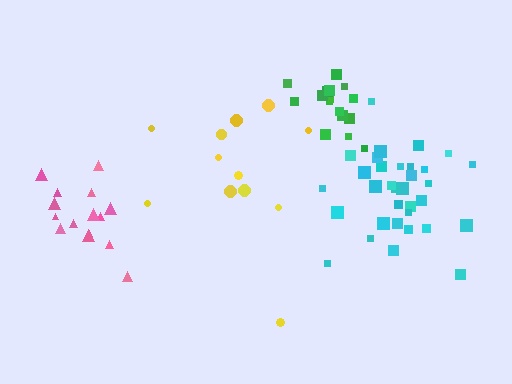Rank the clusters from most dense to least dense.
green, cyan, pink, yellow.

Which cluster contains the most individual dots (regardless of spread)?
Cyan (33).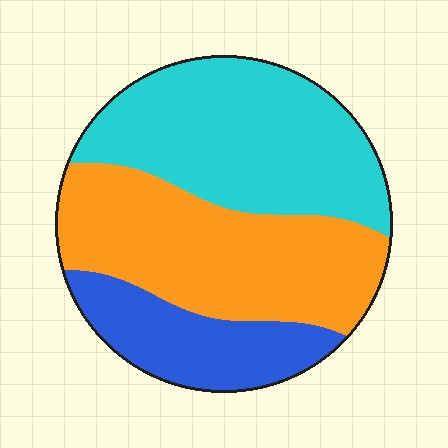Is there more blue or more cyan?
Cyan.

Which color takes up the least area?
Blue, at roughly 20%.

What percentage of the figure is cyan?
Cyan takes up between a quarter and a half of the figure.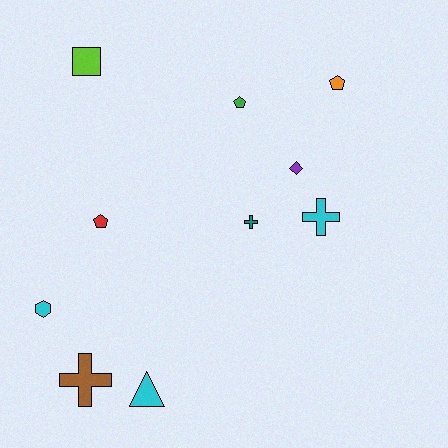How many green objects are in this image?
There is 1 green object.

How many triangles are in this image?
There is 1 triangle.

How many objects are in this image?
There are 10 objects.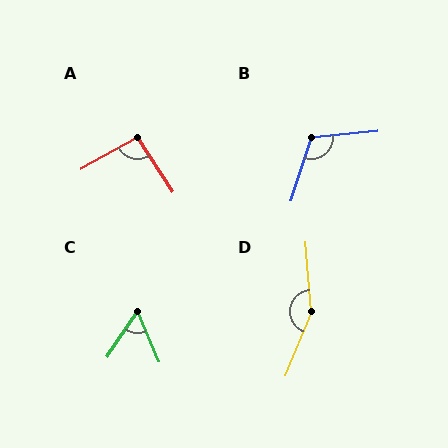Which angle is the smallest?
C, at approximately 57 degrees.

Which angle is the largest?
D, at approximately 153 degrees.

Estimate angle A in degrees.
Approximately 94 degrees.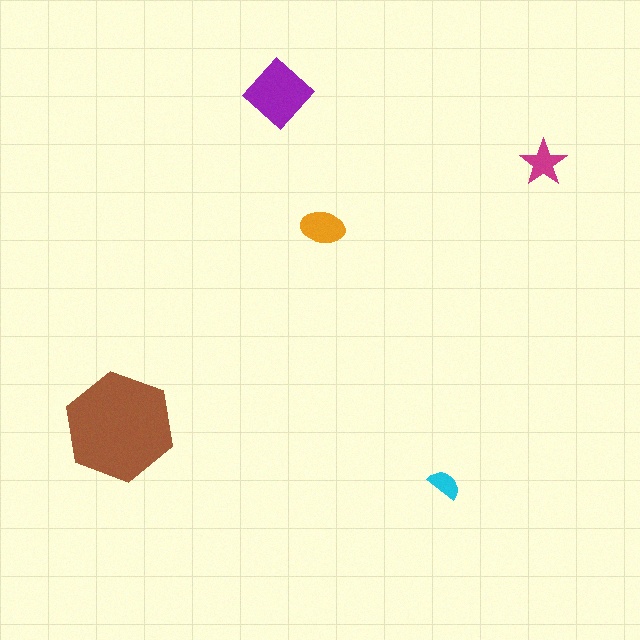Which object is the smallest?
The cyan semicircle.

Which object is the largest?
The brown hexagon.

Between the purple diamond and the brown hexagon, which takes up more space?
The brown hexagon.